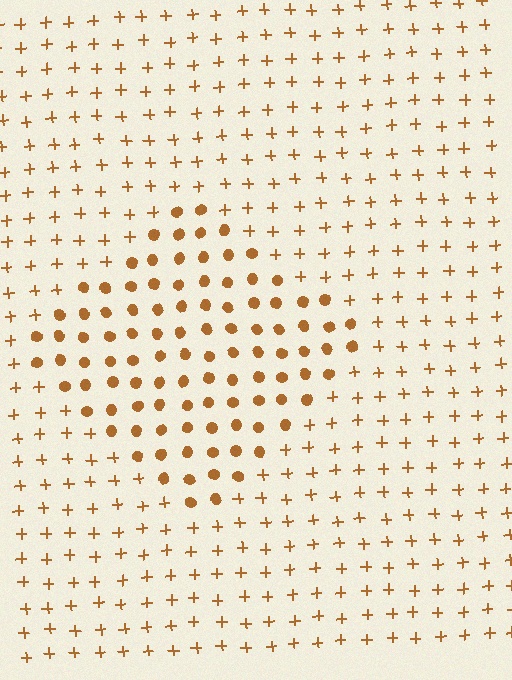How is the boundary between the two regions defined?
The boundary is defined by a change in element shape: circles inside vs. plus signs outside. All elements share the same color and spacing.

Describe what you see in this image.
The image is filled with small brown elements arranged in a uniform grid. A diamond-shaped region contains circles, while the surrounding area contains plus signs. The boundary is defined purely by the change in element shape.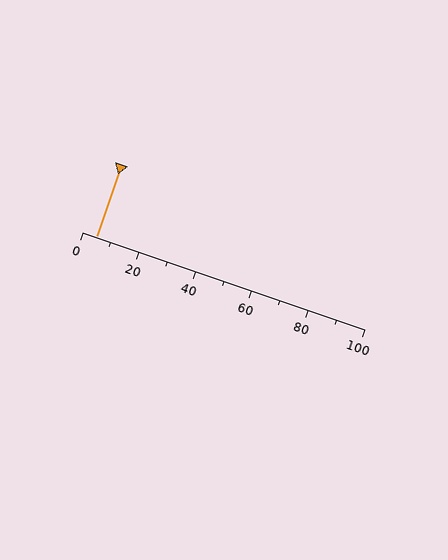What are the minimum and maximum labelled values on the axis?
The axis runs from 0 to 100.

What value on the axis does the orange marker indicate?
The marker indicates approximately 5.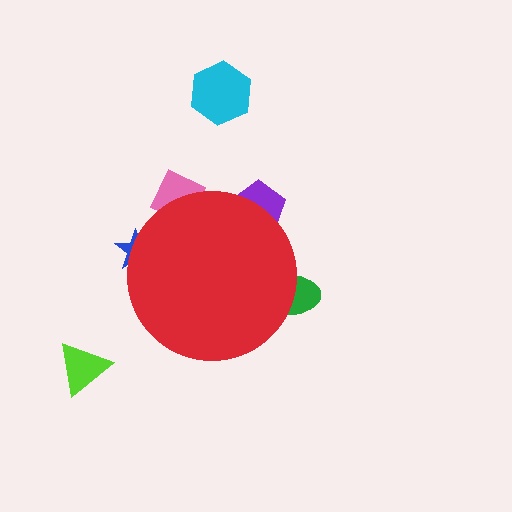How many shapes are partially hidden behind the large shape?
4 shapes are partially hidden.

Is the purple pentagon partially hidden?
Yes, the purple pentagon is partially hidden behind the red circle.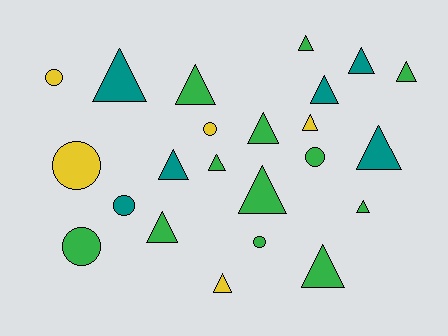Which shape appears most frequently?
Triangle, with 16 objects.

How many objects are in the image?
There are 23 objects.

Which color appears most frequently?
Green, with 12 objects.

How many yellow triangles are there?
There are 2 yellow triangles.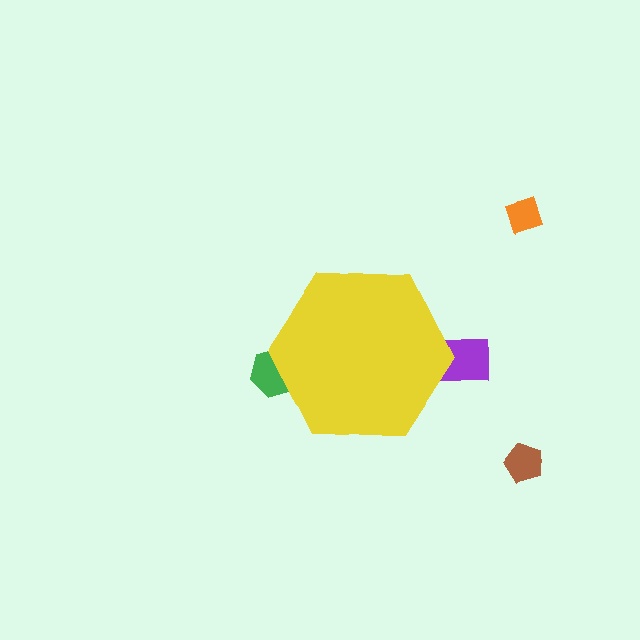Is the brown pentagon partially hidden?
No, the brown pentagon is fully visible.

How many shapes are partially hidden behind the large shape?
2 shapes are partially hidden.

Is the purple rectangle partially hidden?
Yes, the purple rectangle is partially hidden behind the yellow hexagon.